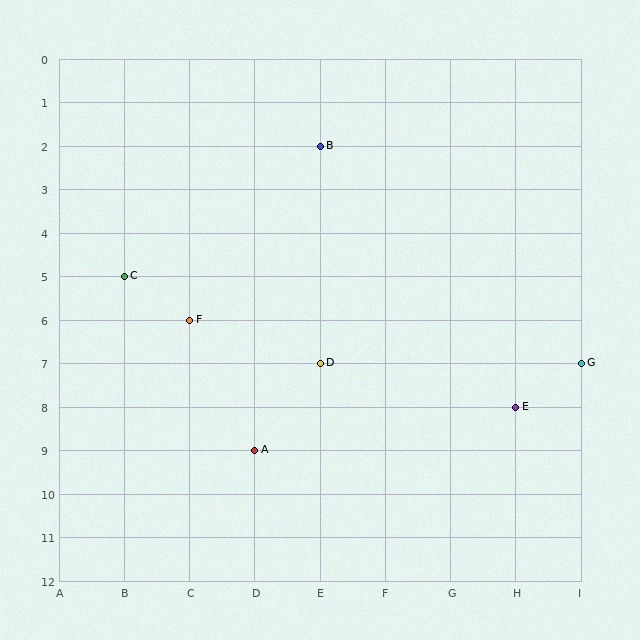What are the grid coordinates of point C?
Point C is at grid coordinates (B, 5).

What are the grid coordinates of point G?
Point G is at grid coordinates (I, 7).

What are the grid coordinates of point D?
Point D is at grid coordinates (E, 7).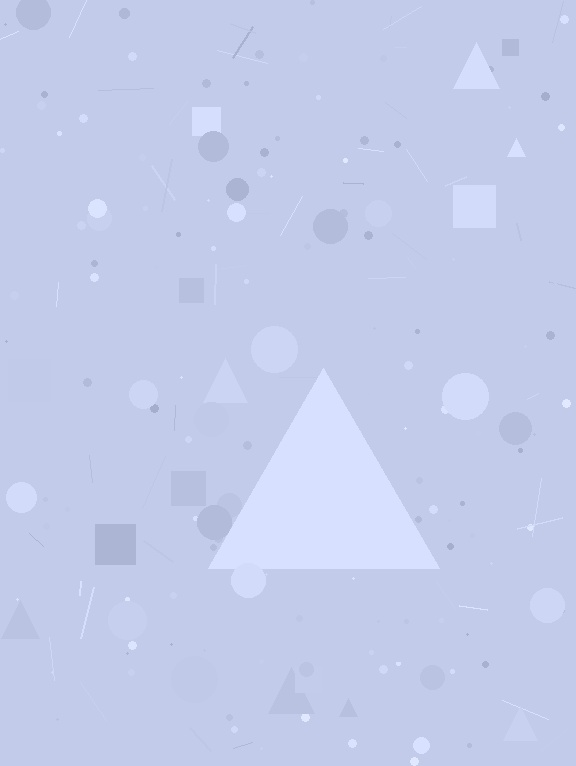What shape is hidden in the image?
A triangle is hidden in the image.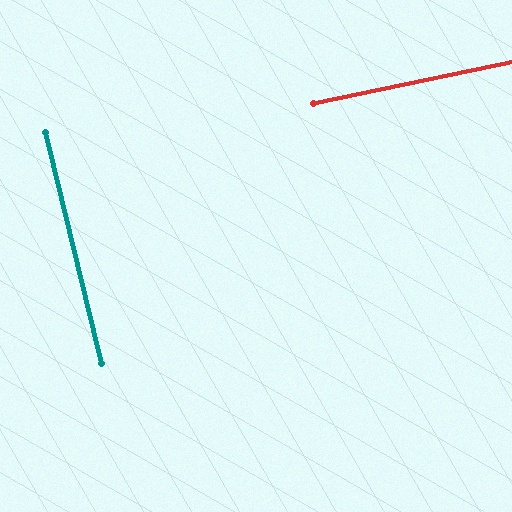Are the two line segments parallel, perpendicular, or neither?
Perpendicular — they meet at approximately 88°.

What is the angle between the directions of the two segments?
Approximately 88 degrees.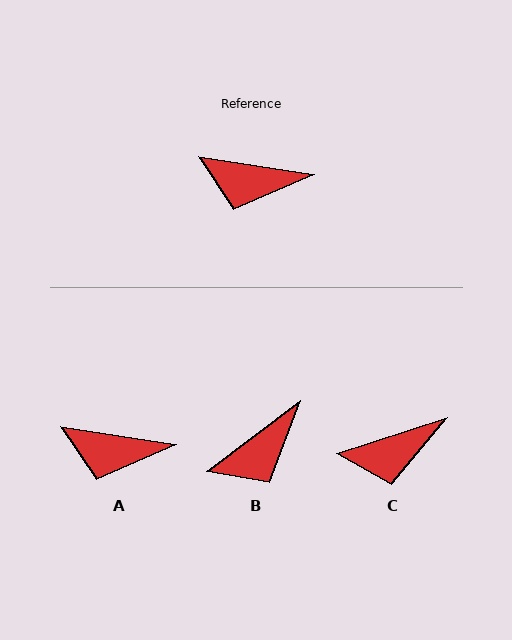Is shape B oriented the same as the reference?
No, it is off by about 46 degrees.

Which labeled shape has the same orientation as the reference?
A.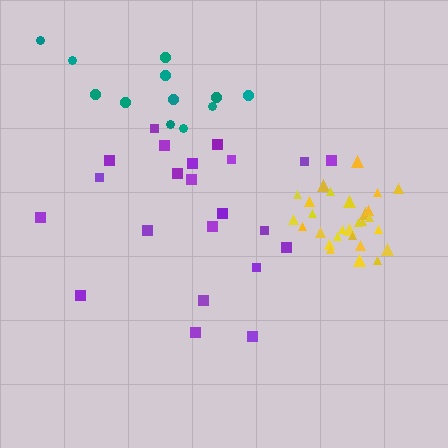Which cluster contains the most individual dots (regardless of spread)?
Yellow (28).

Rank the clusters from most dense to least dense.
yellow, teal, purple.